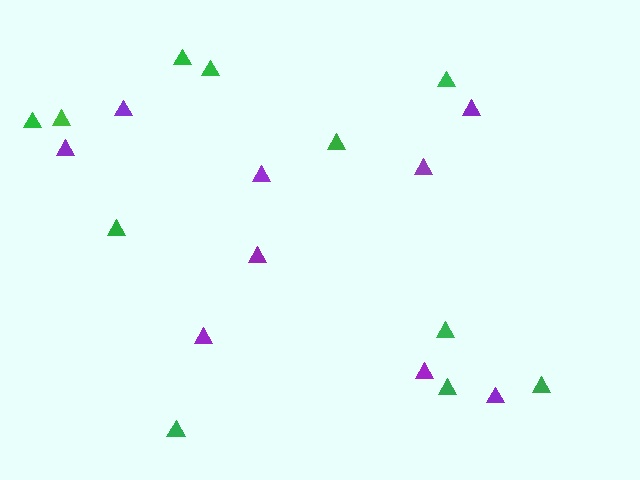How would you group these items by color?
There are 2 groups: one group of green triangles (11) and one group of purple triangles (9).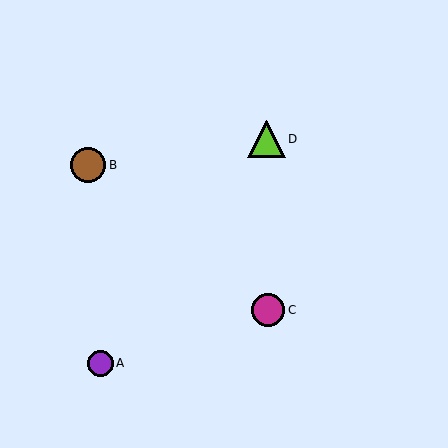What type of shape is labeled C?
Shape C is a magenta circle.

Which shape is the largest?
The lime triangle (labeled D) is the largest.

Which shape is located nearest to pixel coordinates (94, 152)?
The brown circle (labeled B) at (88, 165) is nearest to that location.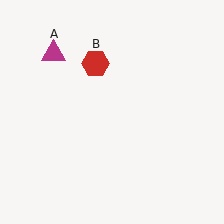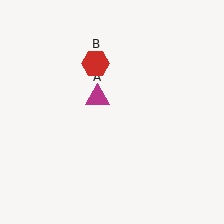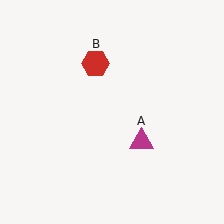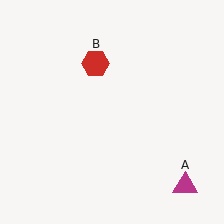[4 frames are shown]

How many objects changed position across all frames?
1 object changed position: magenta triangle (object A).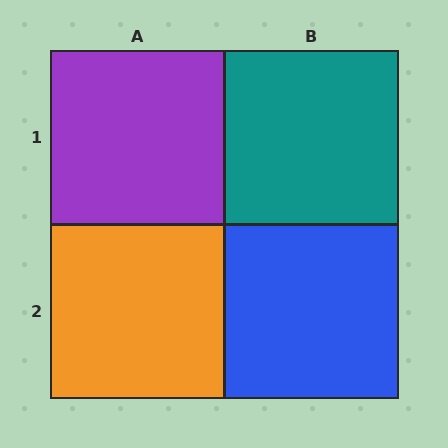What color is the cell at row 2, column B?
Blue.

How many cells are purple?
1 cell is purple.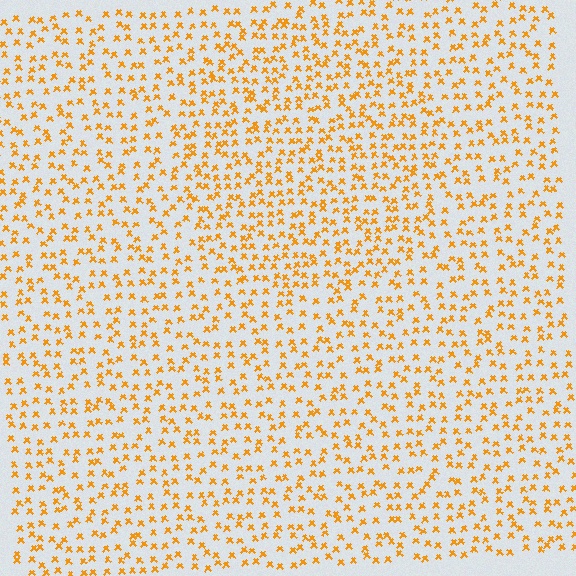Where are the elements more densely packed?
The elements are more densely packed inside the circle boundary.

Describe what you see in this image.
The image contains small orange elements arranged at two different densities. A circle-shaped region is visible where the elements are more densely packed than the surrounding area.